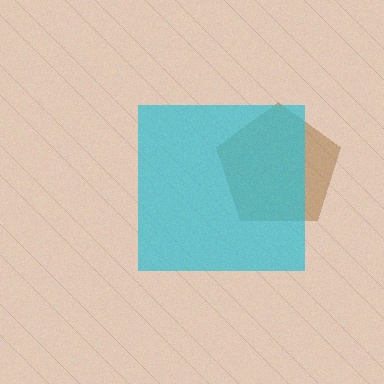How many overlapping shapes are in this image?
There are 2 overlapping shapes in the image.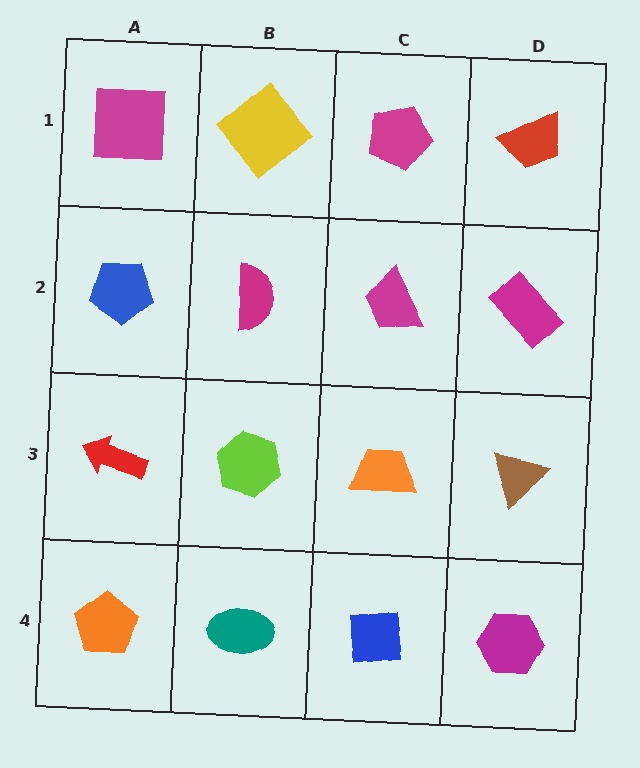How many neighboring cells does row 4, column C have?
3.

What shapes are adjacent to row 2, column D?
A red trapezoid (row 1, column D), a brown triangle (row 3, column D), a magenta trapezoid (row 2, column C).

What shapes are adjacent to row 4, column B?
A lime hexagon (row 3, column B), an orange pentagon (row 4, column A), a blue square (row 4, column C).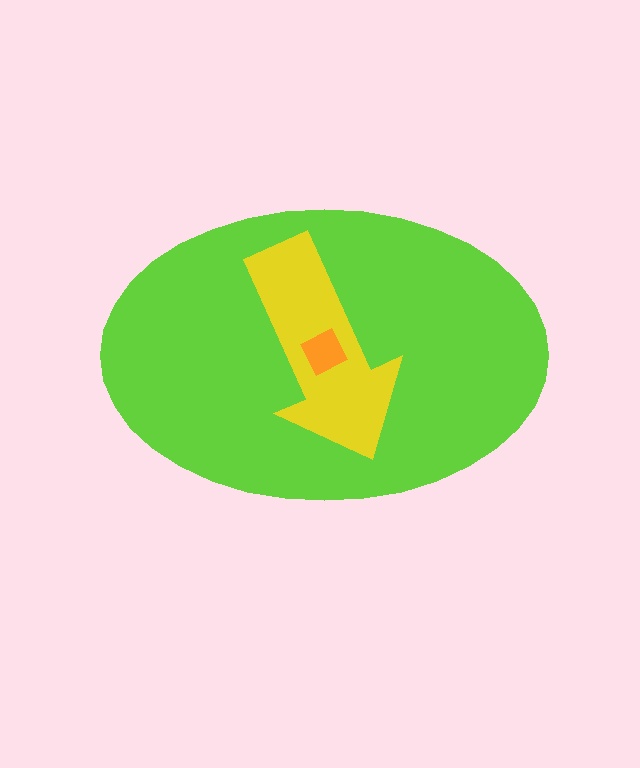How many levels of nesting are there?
3.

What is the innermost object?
The orange diamond.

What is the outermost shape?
The lime ellipse.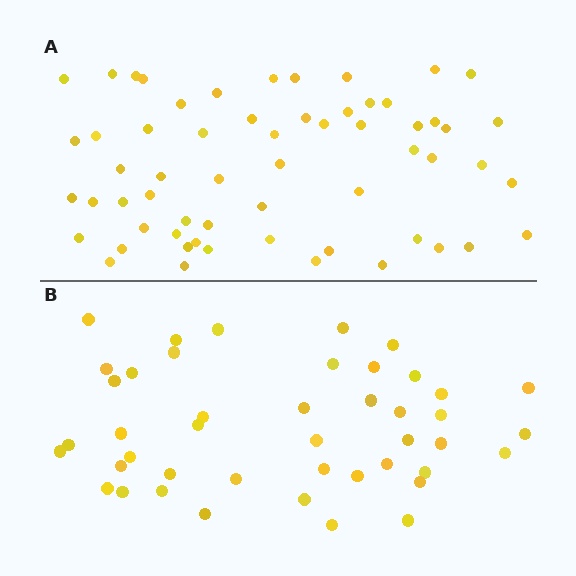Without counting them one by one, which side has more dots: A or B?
Region A (the top region) has more dots.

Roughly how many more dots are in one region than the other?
Region A has approximately 15 more dots than region B.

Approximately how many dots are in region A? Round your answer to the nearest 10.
About 60 dots.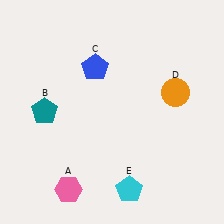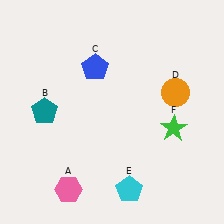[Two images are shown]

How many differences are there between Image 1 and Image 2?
There is 1 difference between the two images.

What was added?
A green star (F) was added in Image 2.